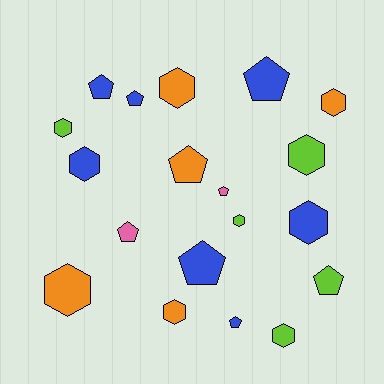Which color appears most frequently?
Blue, with 7 objects.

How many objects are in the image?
There are 19 objects.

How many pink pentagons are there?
There are 2 pink pentagons.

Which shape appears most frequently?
Hexagon, with 10 objects.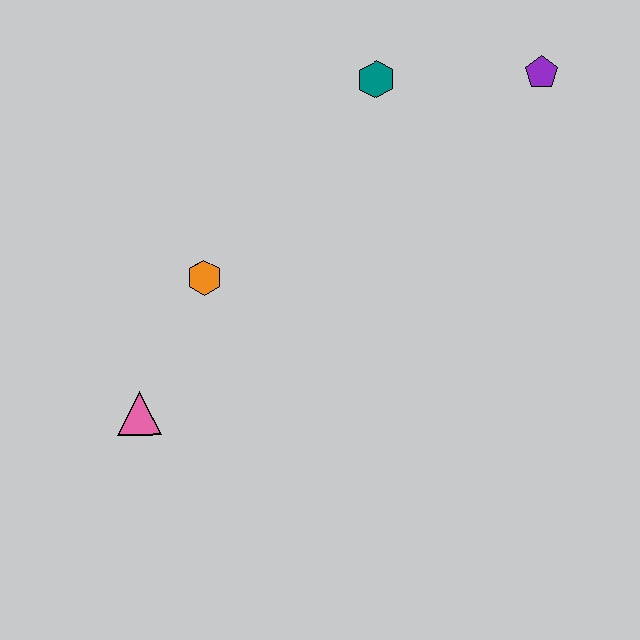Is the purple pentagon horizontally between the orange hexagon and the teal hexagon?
No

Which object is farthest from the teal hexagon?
The pink triangle is farthest from the teal hexagon.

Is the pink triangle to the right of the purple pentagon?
No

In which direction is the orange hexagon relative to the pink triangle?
The orange hexagon is above the pink triangle.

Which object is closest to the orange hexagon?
The pink triangle is closest to the orange hexagon.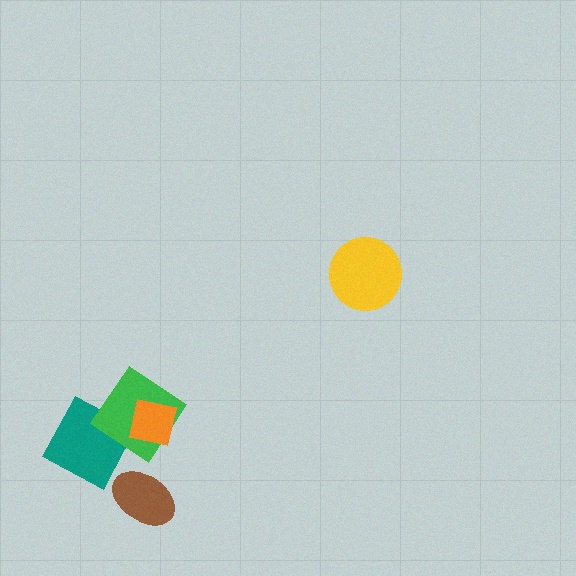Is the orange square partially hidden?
No, no other shape covers it.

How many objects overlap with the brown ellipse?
0 objects overlap with the brown ellipse.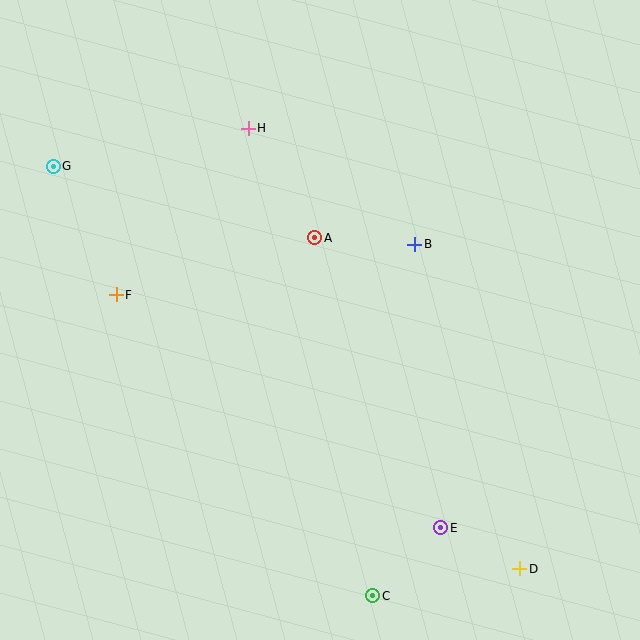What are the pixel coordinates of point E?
Point E is at (441, 528).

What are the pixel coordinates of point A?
Point A is at (315, 238).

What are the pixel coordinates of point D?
Point D is at (520, 569).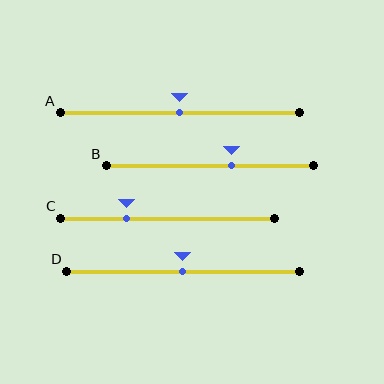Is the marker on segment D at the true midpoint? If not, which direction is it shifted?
Yes, the marker on segment D is at the true midpoint.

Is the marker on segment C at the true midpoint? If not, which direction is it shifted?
No, the marker on segment C is shifted to the left by about 19% of the segment length.